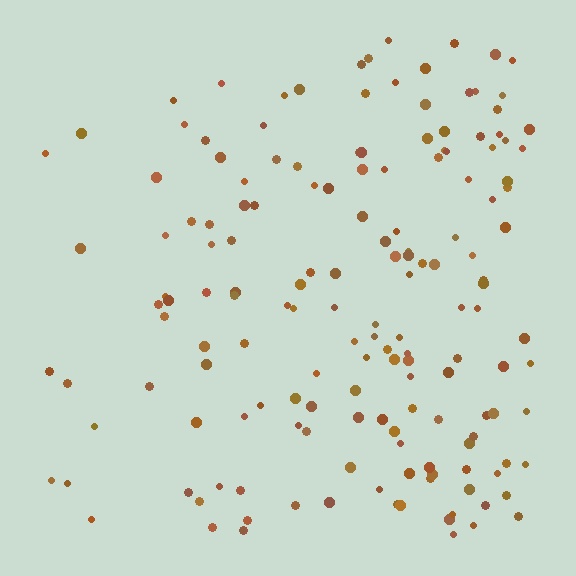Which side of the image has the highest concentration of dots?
The right.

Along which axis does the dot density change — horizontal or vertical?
Horizontal.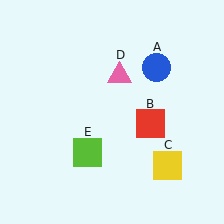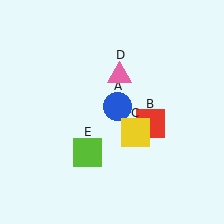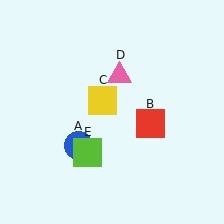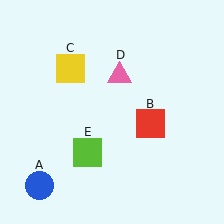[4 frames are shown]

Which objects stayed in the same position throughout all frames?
Red square (object B) and pink triangle (object D) and lime square (object E) remained stationary.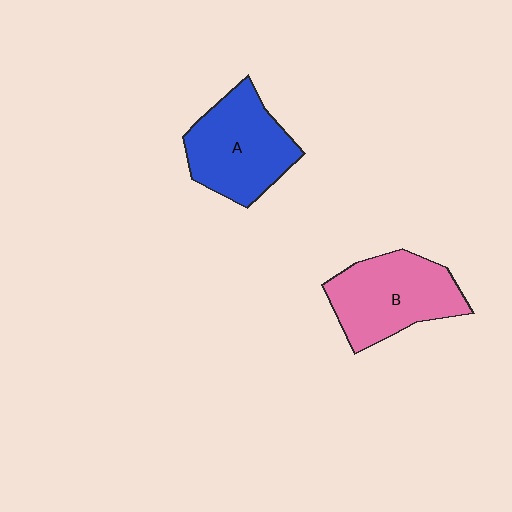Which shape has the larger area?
Shape B (pink).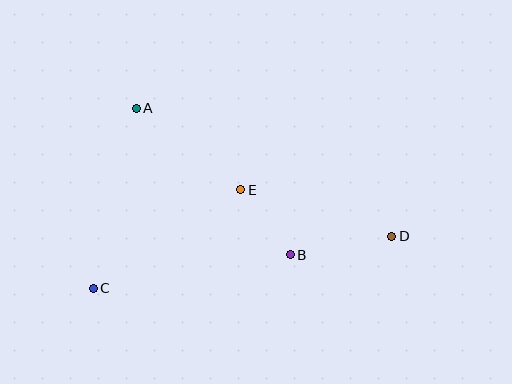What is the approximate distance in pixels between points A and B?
The distance between A and B is approximately 212 pixels.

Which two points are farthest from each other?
Points C and D are farthest from each other.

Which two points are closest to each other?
Points B and E are closest to each other.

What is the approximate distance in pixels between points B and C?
The distance between B and C is approximately 200 pixels.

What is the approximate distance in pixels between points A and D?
The distance between A and D is approximately 286 pixels.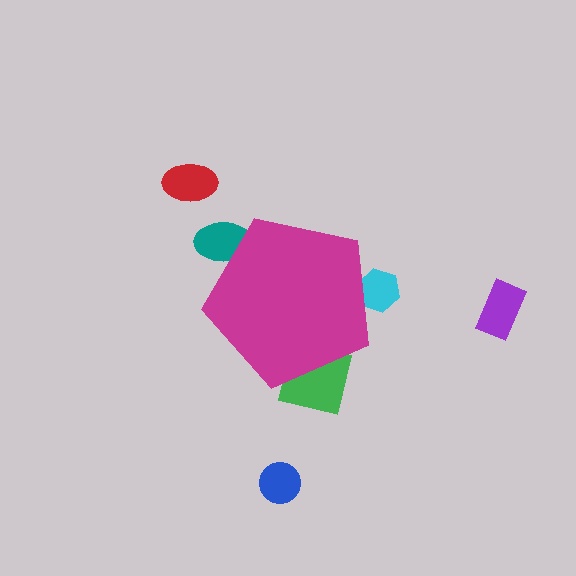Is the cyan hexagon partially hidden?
Yes, the cyan hexagon is partially hidden behind the magenta pentagon.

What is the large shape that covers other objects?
A magenta pentagon.